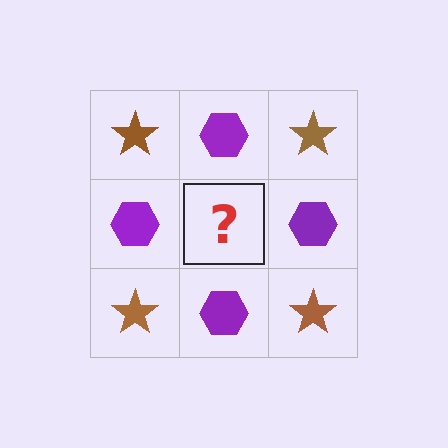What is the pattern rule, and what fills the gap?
The rule is that it alternates brown star and purple hexagon in a checkerboard pattern. The gap should be filled with a brown star.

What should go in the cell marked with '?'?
The missing cell should contain a brown star.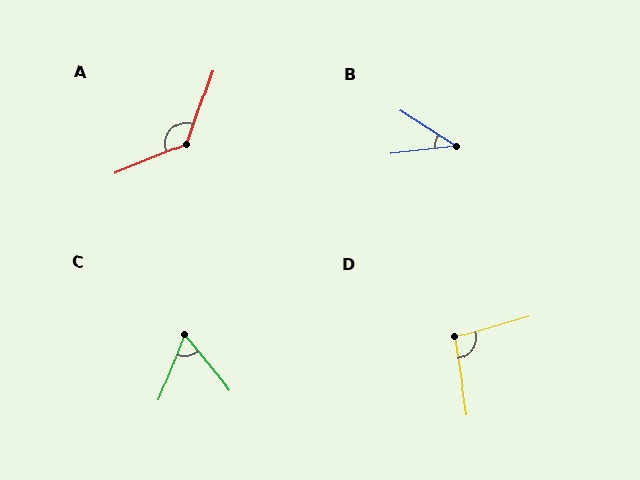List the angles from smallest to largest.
B (40°), C (61°), D (97°), A (131°).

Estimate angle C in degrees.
Approximately 61 degrees.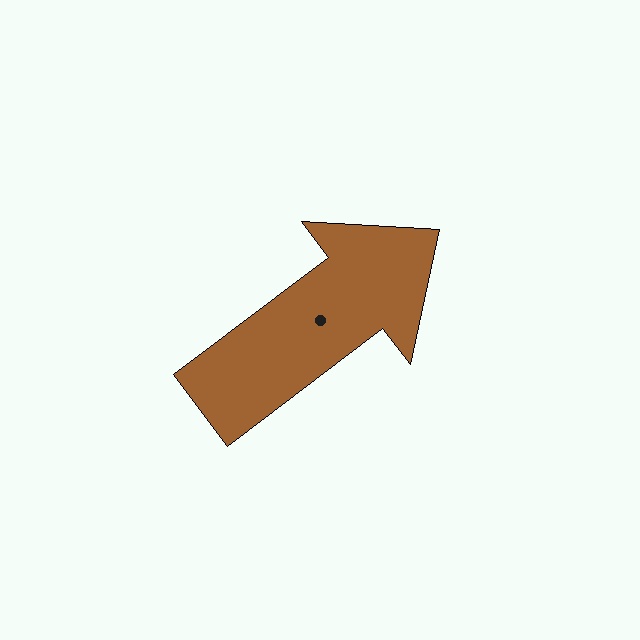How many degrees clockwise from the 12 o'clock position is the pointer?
Approximately 53 degrees.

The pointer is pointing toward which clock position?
Roughly 2 o'clock.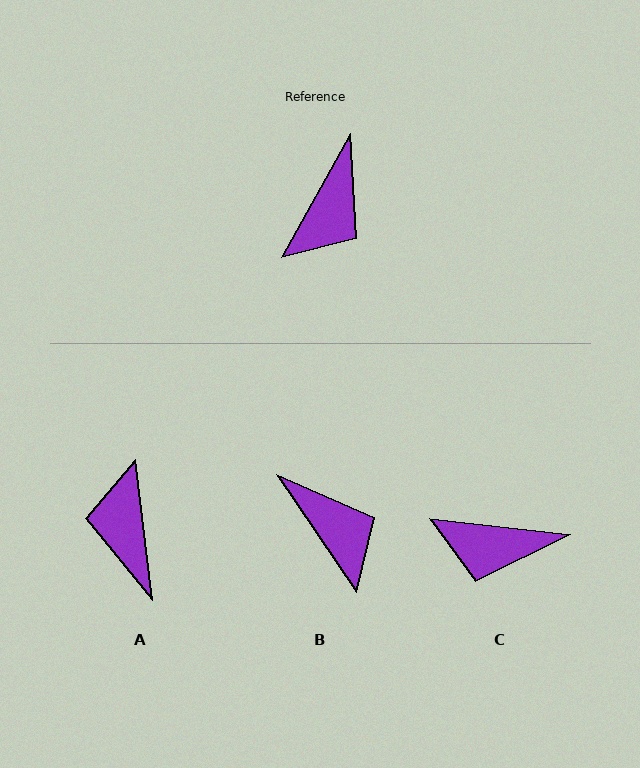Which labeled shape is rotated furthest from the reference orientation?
A, about 144 degrees away.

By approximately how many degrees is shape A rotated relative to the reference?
Approximately 144 degrees clockwise.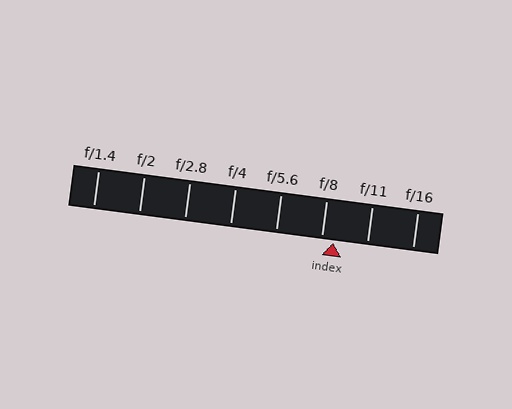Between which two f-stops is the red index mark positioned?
The index mark is between f/8 and f/11.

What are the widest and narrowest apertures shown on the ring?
The widest aperture shown is f/1.4 and the narrowest is f/16.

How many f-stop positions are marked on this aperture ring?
There are 8 f-stop positions marked.